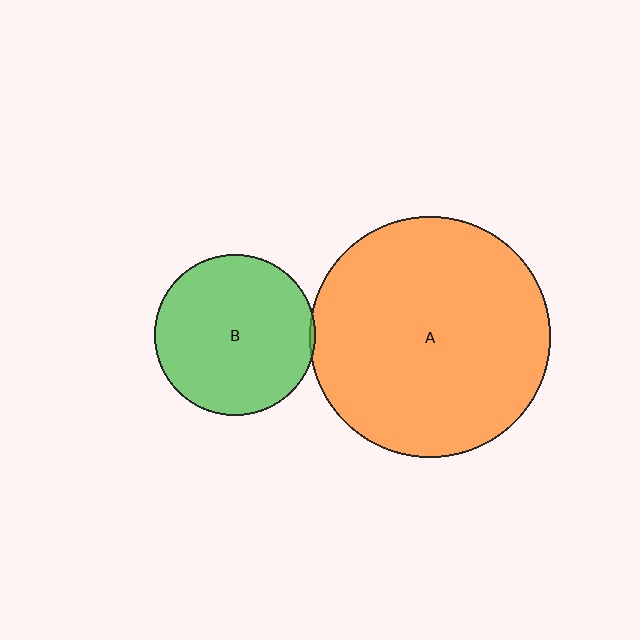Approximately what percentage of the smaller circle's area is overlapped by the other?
Approximately 5%.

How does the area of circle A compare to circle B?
Approximately 2.3 times.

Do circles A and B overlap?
Yes.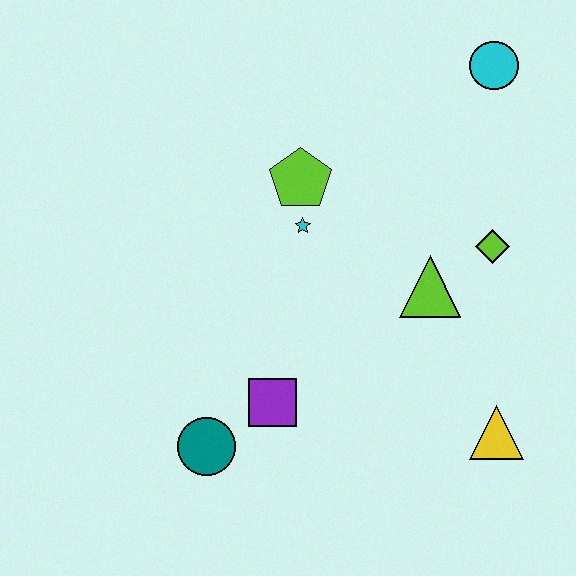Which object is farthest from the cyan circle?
The teal circle is farthest from the cyan circle.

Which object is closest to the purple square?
The teal circle is closest to the purple square.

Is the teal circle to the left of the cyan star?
Yes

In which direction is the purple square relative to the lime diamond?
The purple square is to the left of the lime diamond.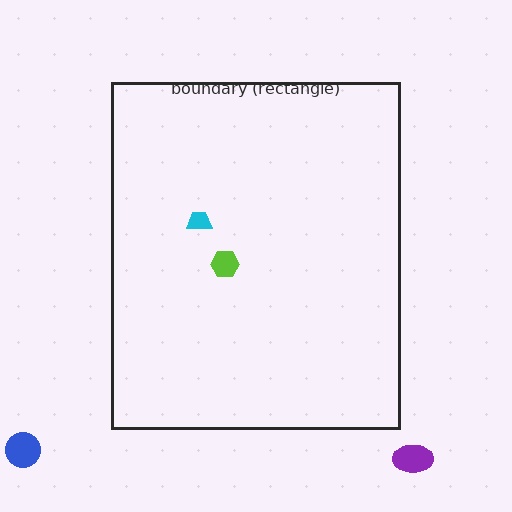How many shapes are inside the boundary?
2 inside, 2 outside.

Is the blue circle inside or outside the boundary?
Outside.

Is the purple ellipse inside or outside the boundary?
Outside.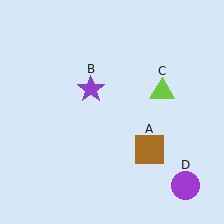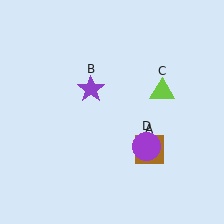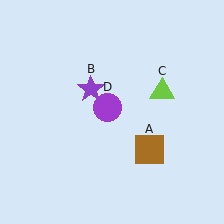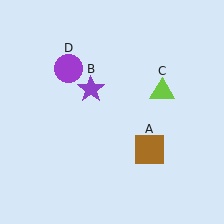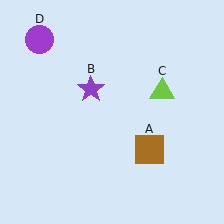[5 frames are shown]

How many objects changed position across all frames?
1 object changed position: purple circle (object D).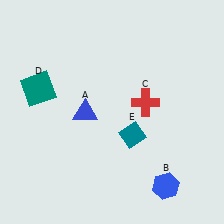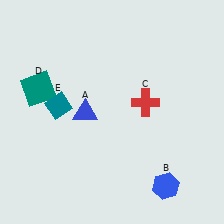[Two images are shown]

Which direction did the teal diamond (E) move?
The teal diamond (E) moved left.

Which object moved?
The teal diamond (E) moved left.